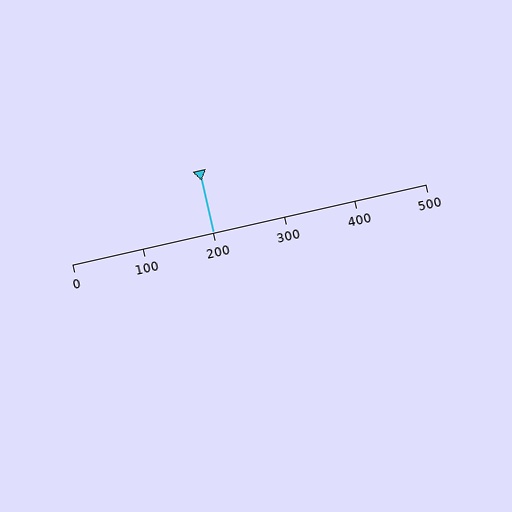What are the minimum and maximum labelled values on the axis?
The axis runs from 0 to 500.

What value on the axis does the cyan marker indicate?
The marker indicates approximately 200.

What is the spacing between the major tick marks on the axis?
The major ticks are spaced 100 apart.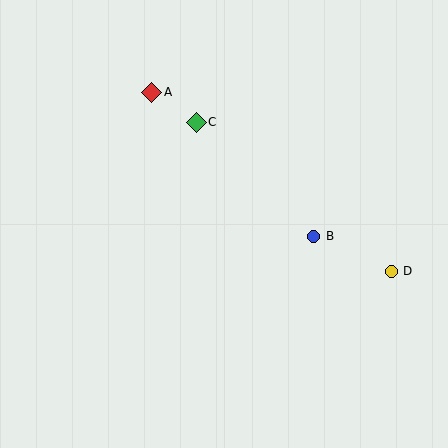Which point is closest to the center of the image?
Point B at (314, 236) is closest to the center.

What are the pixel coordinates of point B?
Point B is at (314, 236).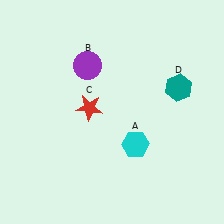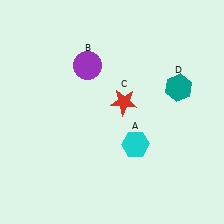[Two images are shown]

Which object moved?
The red star (C) moved right.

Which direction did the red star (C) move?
The red star (C) moved right.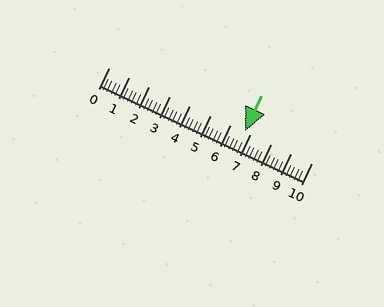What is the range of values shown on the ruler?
The ruler shows values from 0 to 10.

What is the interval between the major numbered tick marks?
The major tick marks are spaced 1 units apart.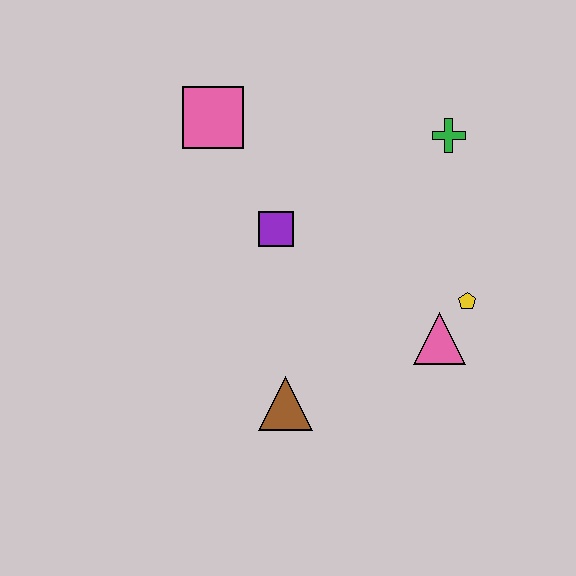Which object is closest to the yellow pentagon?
The pink triangle is closest to the yellow pentagon.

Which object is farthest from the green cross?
The brown triangle is farthest from the green cross.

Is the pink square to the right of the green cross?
No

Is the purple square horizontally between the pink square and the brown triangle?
Yes